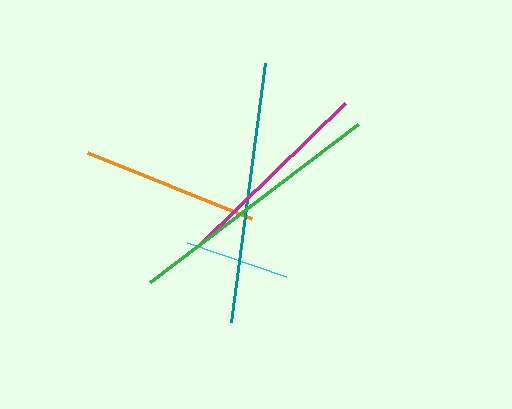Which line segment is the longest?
The teal line is the longest at approximately 261 pixels.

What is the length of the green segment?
The green segment is approximately 261 pixels long.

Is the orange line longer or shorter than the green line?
The green line is longer than the orange line.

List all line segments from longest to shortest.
From longest to shortest: teal, green, magenta, orange, cyan.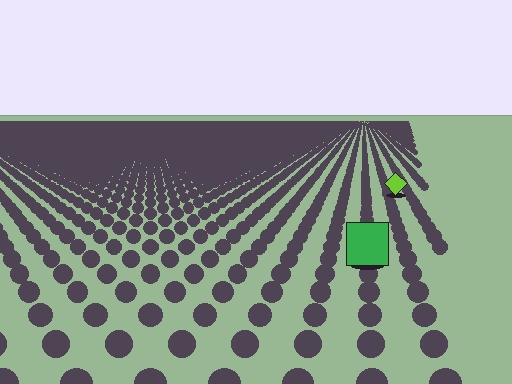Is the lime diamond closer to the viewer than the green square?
No. The green square is closer — you can tell from the texture gradient: the ground texture is coarser near it.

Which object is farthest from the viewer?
The lime diamond is farthest from the viewer. It appears smaller and the ground texture around it is denser.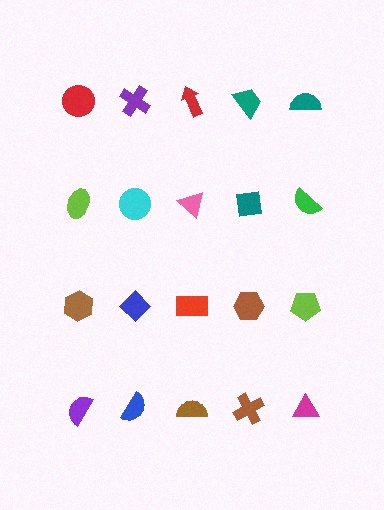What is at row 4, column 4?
A brown cross.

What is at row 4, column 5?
A magenta triangle.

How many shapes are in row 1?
5 shapes.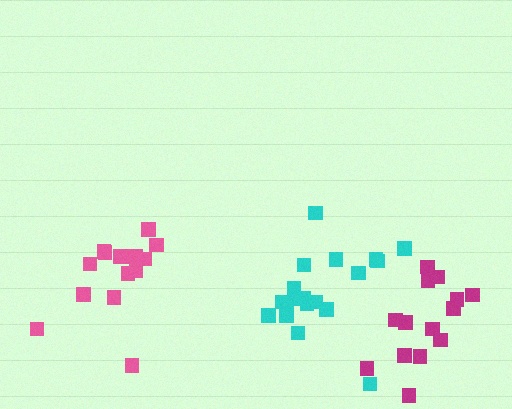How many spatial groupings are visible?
There are 3 spatial groupings.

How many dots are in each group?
Group 1: 19 dots, Group 2: 14 dots, Group 3: 14 dots (47 total).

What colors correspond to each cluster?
The clusters are colored: cyan, magenta, pink.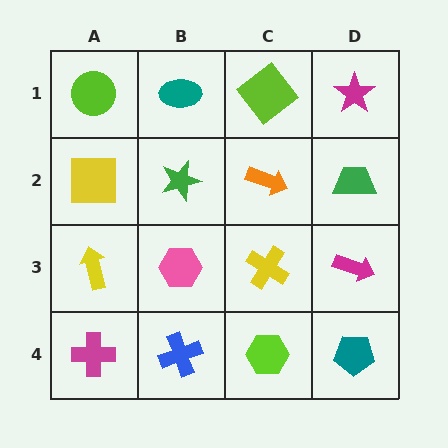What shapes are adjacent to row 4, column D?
A magenta arrow (row 3, column D), a lime hexagon (row 4, column C).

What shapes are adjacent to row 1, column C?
An orange arrow (row 2, column C), a teal ellipse (row 1, column B), a magenta star (row 1, column D).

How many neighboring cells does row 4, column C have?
3.